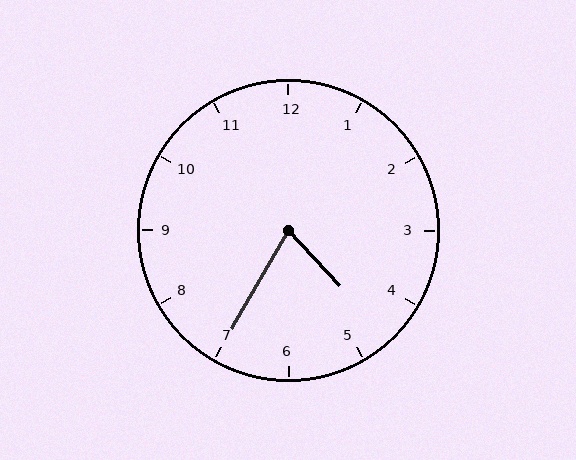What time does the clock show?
4:35.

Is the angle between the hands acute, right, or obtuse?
It is acute.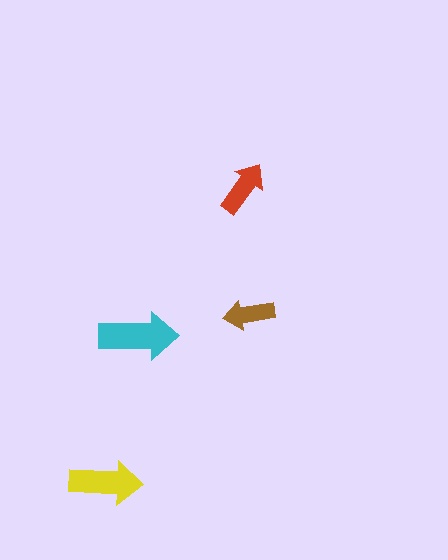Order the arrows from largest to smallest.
the cyan one, the yellow one, the red one, the brown one.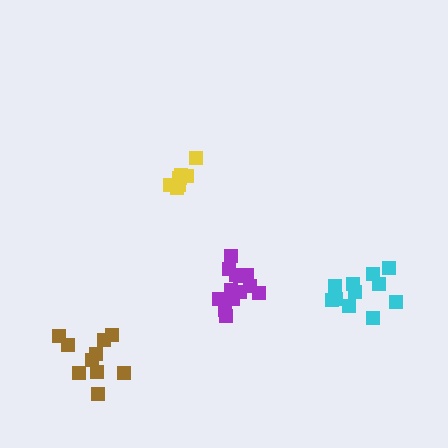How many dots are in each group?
Group 1: 11 dots, Group 2: 13 dots, Group 3: 7 dots, Group 4: 10 dots (41 total).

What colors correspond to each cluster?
The clusters are colored: cyan, purple, yellow, brown.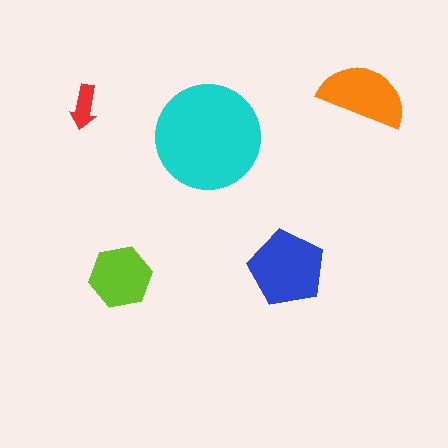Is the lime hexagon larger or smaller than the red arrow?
Larger.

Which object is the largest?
The cyan circle.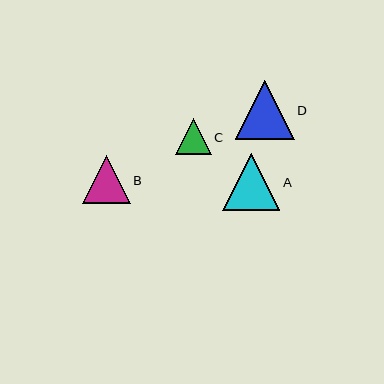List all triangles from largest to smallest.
From largest to smallest: D, A, B, C.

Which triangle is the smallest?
Triangle C is the smallest with a size of approximately 36 pixels.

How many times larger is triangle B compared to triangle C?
Triangle B is approximately 1.4 times the size of triangle C.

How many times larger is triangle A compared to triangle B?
Triangle A is approximately 1.2 times the size of triangle B.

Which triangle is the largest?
Triangle D is the largest with a size of approximately 59 pixels.